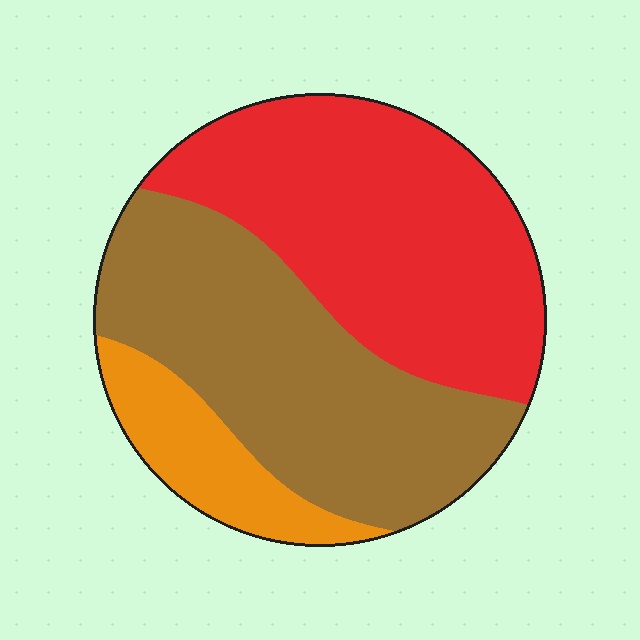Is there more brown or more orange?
Brown.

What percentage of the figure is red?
Red takes up between a quarter and a half of the figure.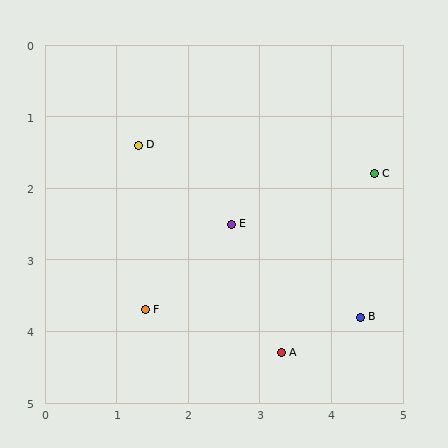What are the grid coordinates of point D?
Point D is at approximately (1.3, 1.4).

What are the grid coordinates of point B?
Point B is at approximately (4.4, 3.8).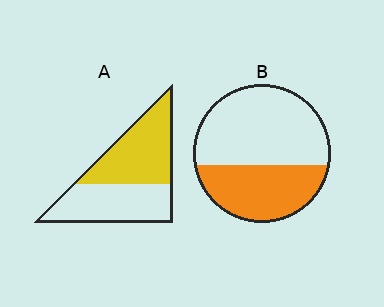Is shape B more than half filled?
No.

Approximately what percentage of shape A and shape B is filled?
A is approximately 50% and B is approximately 40%.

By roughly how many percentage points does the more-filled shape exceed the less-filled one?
By roughly 10 percentage points (A over B).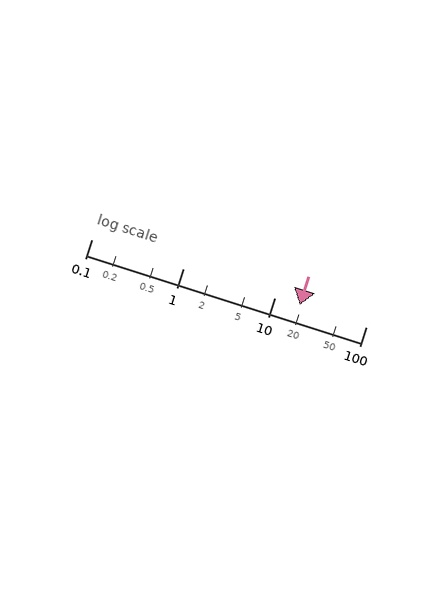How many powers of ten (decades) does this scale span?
The scale spans 3 decades, from 0.1 to 100.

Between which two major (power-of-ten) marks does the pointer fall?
The pointer is between 10 and 100.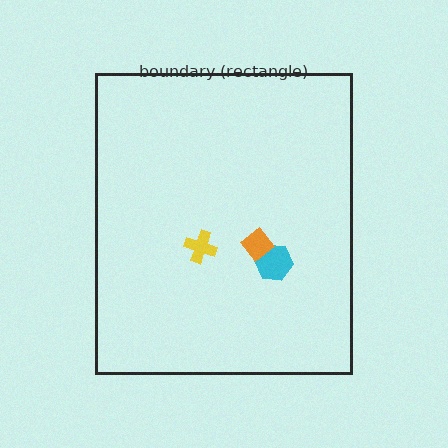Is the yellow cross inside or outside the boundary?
Inside.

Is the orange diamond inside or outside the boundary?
Inside.